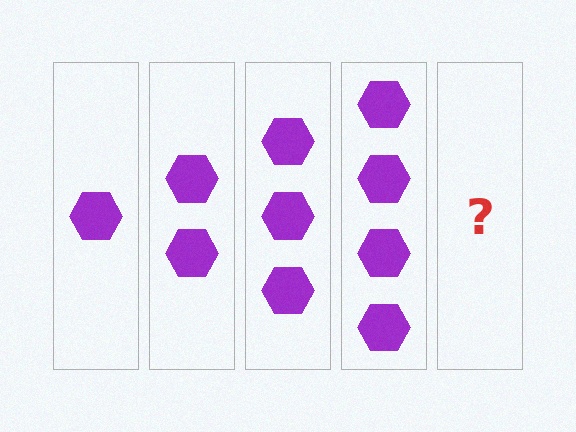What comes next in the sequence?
The next element should be 5 hexagons.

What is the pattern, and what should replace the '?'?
The pattern is that each step adds one more hexagon. The '?' should be 5 hexagons.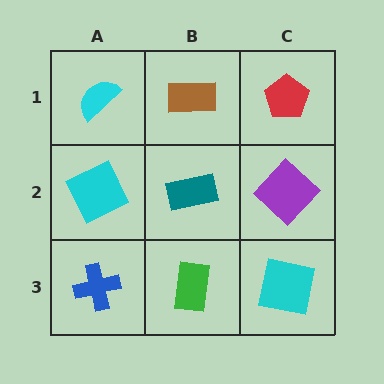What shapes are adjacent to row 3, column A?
A cyan square (row 2, column A), a green rectangle (row 3, column B).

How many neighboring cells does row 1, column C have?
2.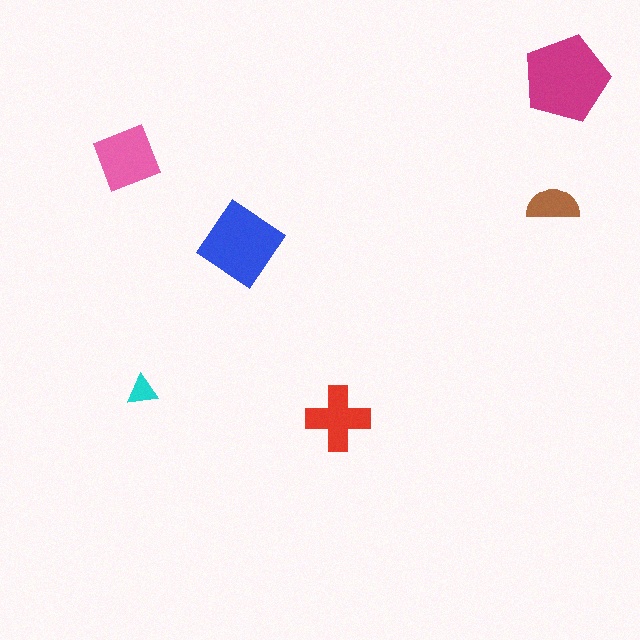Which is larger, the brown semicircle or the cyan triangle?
The brown semicircle.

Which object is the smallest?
The cyan triangle.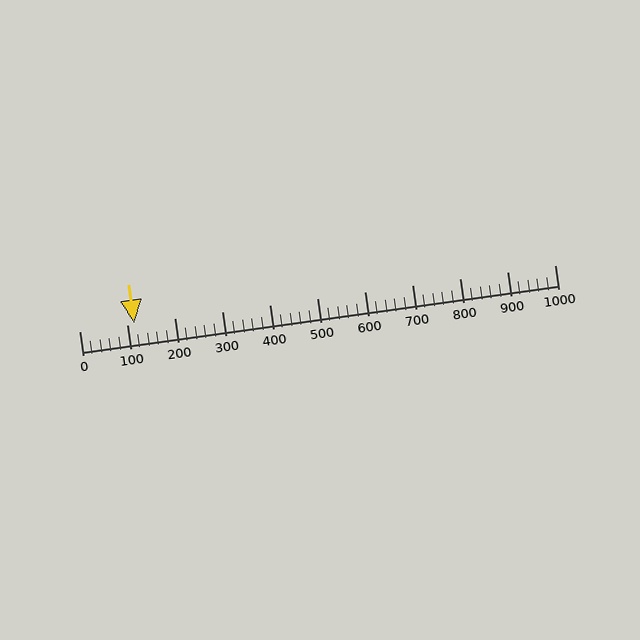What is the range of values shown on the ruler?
The ruler shows values from 0 to 1000.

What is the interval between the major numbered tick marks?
The major tick marks are spaced 100 units apart.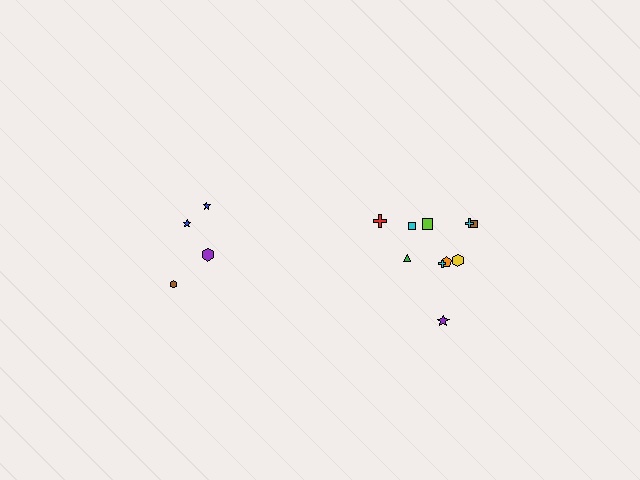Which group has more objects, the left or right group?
The right group.